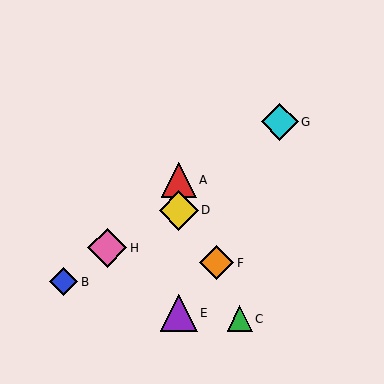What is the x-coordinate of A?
Object A is at x≈179.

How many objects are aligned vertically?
3 objects (A, D, E) are aligned vertically.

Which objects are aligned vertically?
Objects A, D, E are aligned vertically.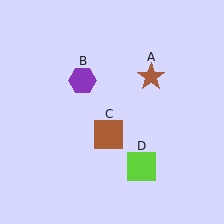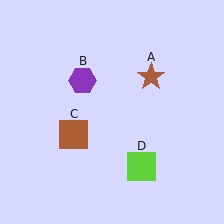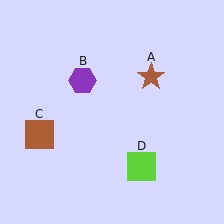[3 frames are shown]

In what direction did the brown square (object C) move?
The brown square (object C) moved left.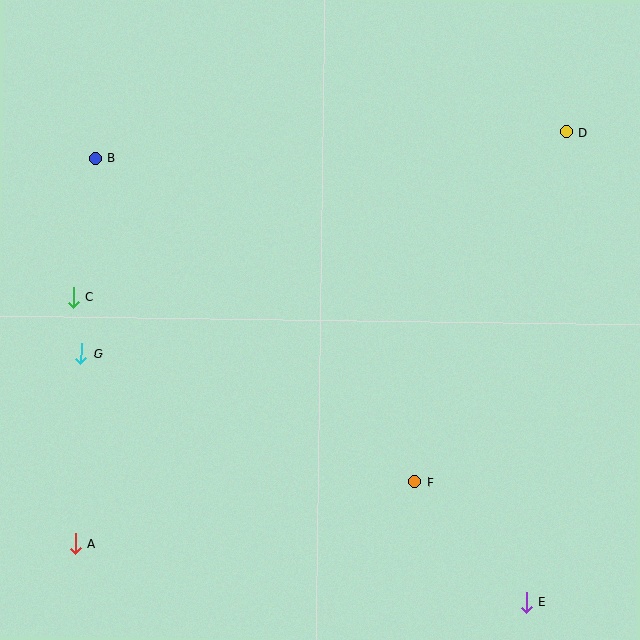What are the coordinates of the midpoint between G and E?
The midpoint between G and E is at (304, 478).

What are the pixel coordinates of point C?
Point C is at (74, 297).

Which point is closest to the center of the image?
Point F at (414, 482) is closest to the center.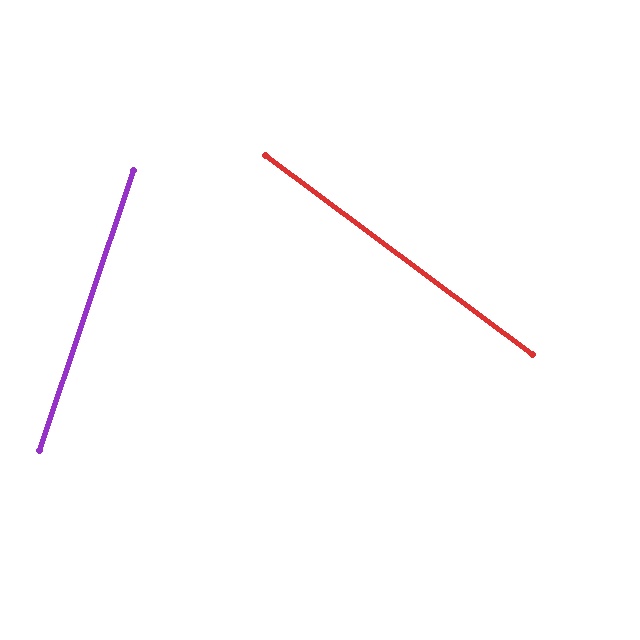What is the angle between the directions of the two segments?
Approximately 72 degrees.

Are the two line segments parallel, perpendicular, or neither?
Neither parallel nor perpendicular — they differ by about 72°.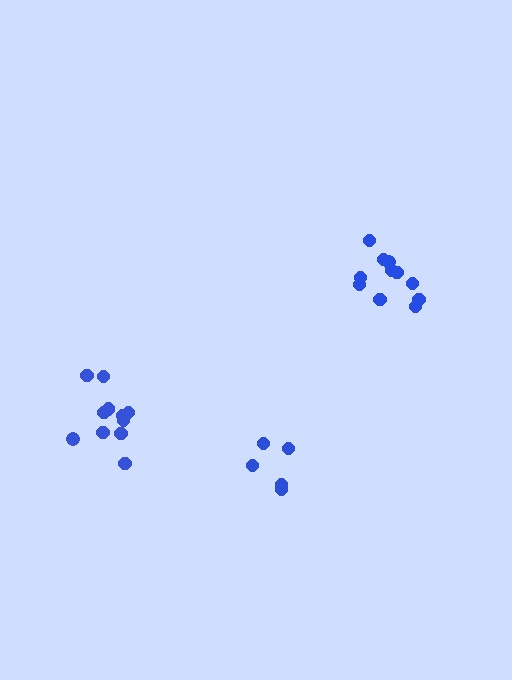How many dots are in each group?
Group 1: 5 dots, Group 2: 11 dots, Group 3: 11 dots (27 total).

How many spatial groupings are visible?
There are 3 spatial groupings.